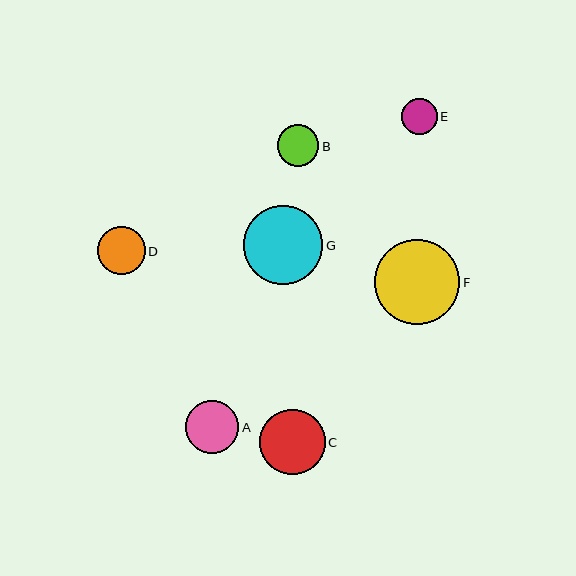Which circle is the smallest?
Circle E is the smallest with a size of approximately 35 pixels.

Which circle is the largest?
Circle F is the largest with a size of approximately 85 pixels.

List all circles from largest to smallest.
From largest to smallest: F, G, C, A, D, B, E.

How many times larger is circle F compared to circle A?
Circle F is approximately 1.6 times the size of circle A.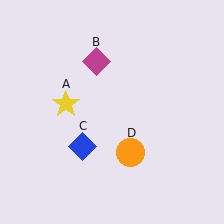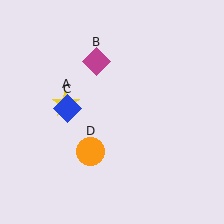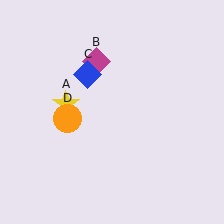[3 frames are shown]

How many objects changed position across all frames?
2 objects changed position: blue diamond (object C), orange circle (object D).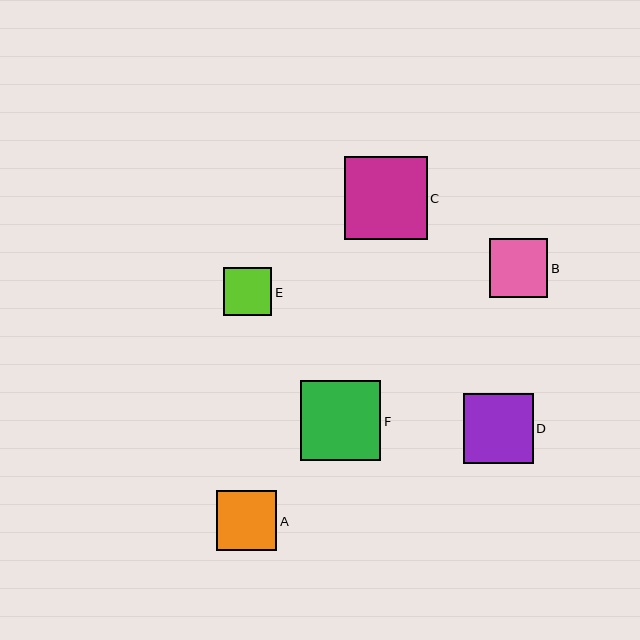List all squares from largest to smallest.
From largest to smallest: C, F, D, A, B, E.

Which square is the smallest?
Square E is the smallest with a size of approximately 49 pixels.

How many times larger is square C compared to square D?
Square C is approximately 1.2 times the size of square D.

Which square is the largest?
Square C is the largest with a size of approximately 83 pixels.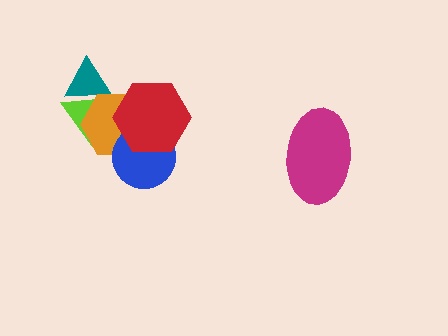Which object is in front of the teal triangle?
The orange hexagon is in front of the teal triangle.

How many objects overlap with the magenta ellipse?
0 objects overlap with the magenta ellipse.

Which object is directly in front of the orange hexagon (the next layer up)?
The blue circle is directly in front of the orange hexagon.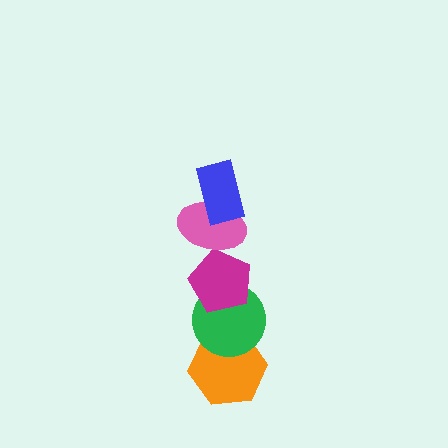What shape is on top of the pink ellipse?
The blue rectangle is on top of the pink ellipse.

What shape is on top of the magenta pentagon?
The pink ellipse is on top of the magenta pentagon.